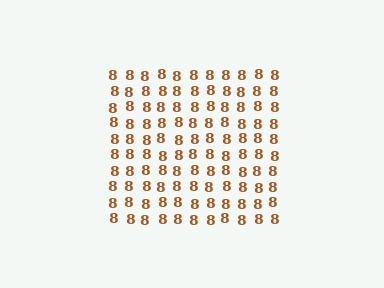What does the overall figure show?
The overall figure shows a square.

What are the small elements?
The small elements are digit 8's.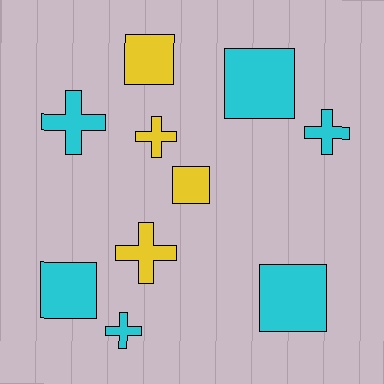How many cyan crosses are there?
There are 3 cyan crosses.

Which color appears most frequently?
Cyan, with 6 objects.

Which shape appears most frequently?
Cross, with 5 objects.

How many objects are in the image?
There are 10 objects.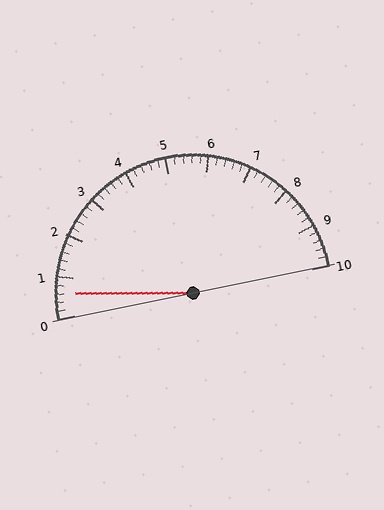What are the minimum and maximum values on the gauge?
The gauge ranges from 0 to 10.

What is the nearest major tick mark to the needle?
The nearest major tick mark is 1.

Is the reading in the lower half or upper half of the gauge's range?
The reading is in the lower half of the range (0 to 10).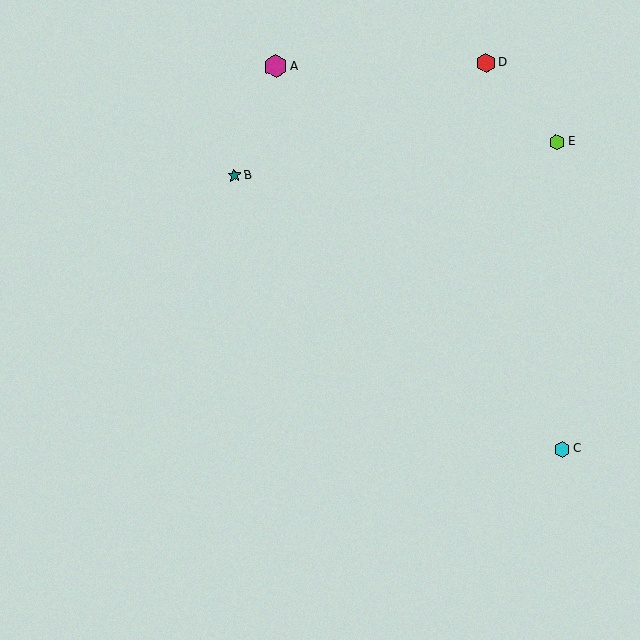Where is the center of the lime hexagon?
The center of the lime hexagon is at (556, 142).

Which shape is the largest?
The magenta hexagon (labeled A) is the largest.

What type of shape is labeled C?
Shape C is a cyan hexagon.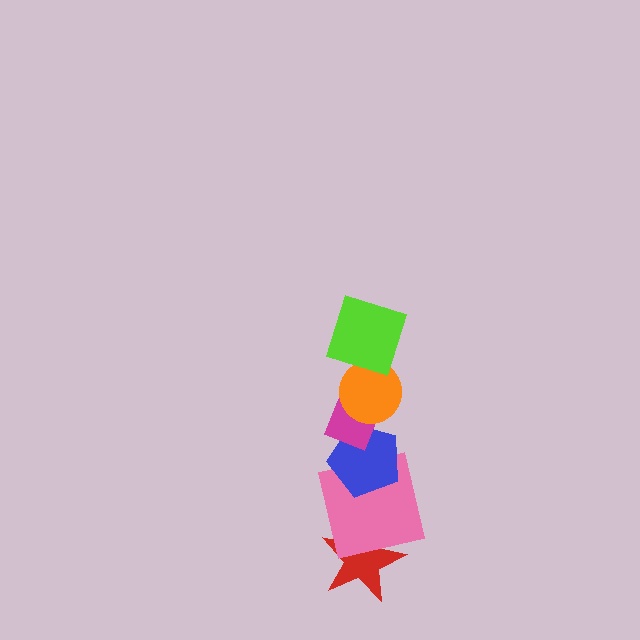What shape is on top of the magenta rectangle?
The orange circle is on top of the magenta rectangle.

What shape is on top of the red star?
The pink square is on top of the red star.